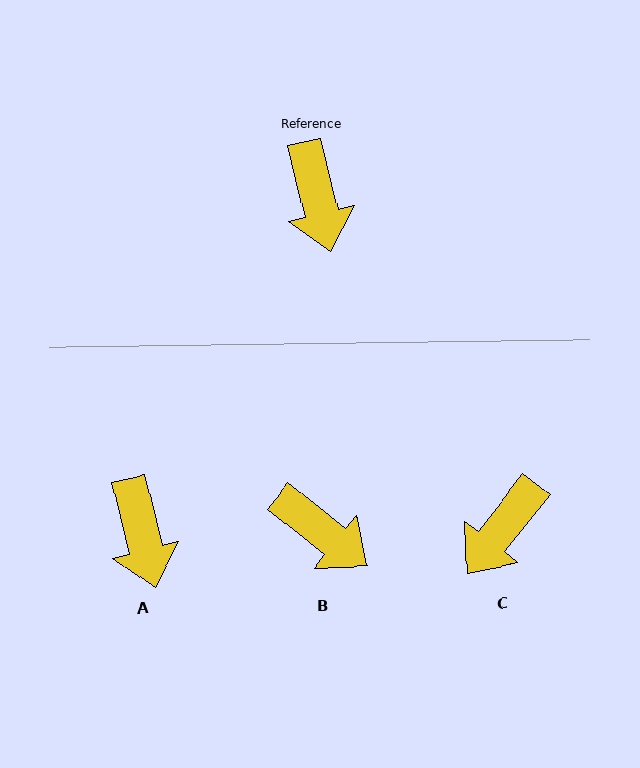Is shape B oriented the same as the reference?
No, it is off by about 38 degrees.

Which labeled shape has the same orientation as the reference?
A.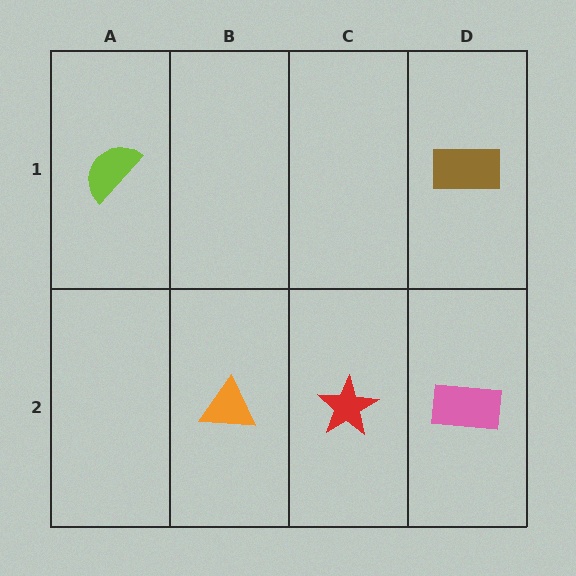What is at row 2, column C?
A red star.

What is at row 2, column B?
An orange triangle.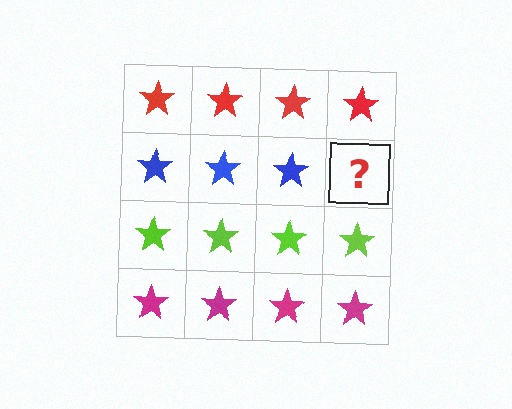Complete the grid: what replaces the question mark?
The question mark should be replaced with a blue star.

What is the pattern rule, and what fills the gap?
The rule is that each row has a consistent color. The gap should be filled with a blue star.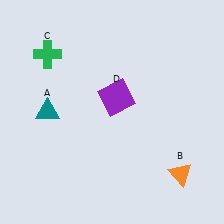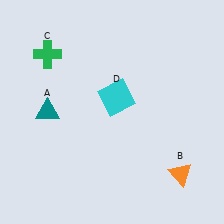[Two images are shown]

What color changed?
The square (D) changed from purple in Image 1 to cyan in Image 2.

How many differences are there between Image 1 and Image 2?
There is 1 difference between the two images.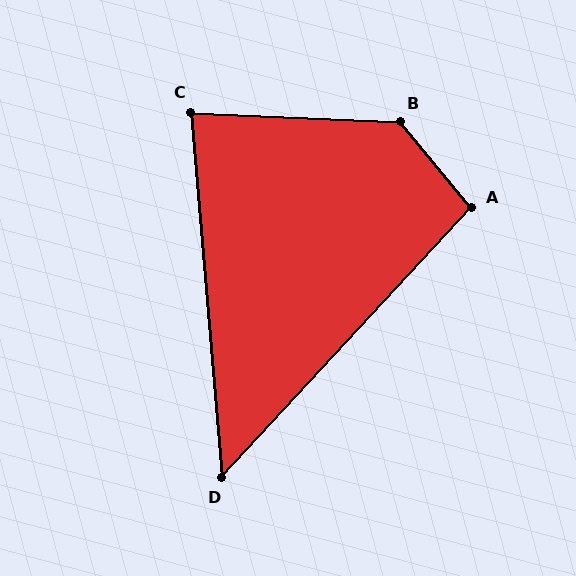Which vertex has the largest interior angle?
B, at approximately 132 degrees.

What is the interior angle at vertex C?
Approximately 83 degrees (acute).